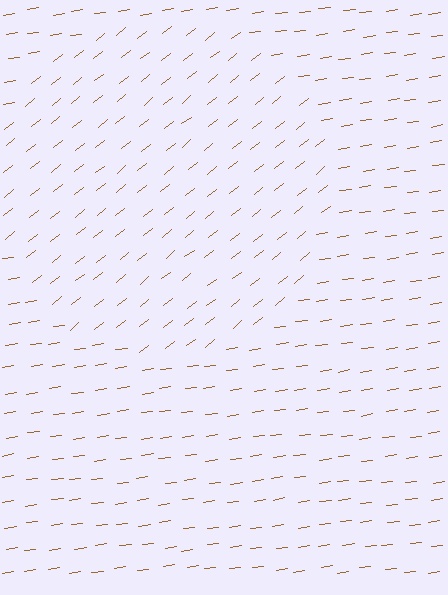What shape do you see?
I see a circle.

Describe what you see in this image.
The image is filled with small brown line segments. A circle region in the image has lines oriented differently from the surrounding lines, creating a visible texture boundary.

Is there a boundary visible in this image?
Yes, there is a texture boundary formed by a change in line orientation.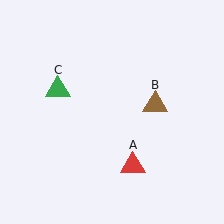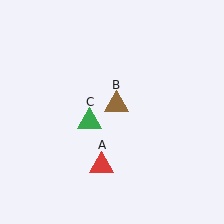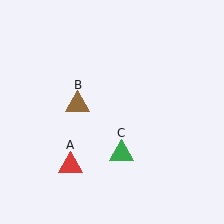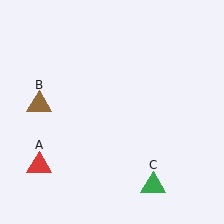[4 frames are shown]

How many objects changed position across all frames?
3 objects changed position: red triangle (object A), brown triangle (object B), green triangle (object C).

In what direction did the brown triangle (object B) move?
The brown triangle (object B) moved left.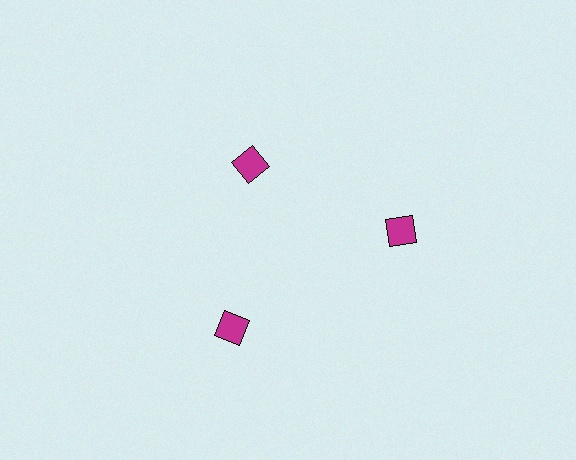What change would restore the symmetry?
The symmetry would be restored by moving it outward, back onto the ring so that all 3 squares sit at equal angles and equal distance from the center.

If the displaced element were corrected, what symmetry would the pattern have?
It would have 3-fold rotational symmetry — the pattern would map onto itself every 120 degrees.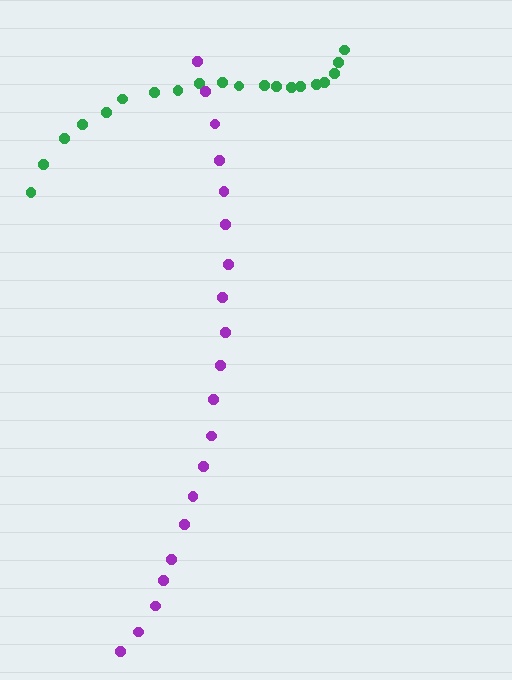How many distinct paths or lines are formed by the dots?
There are 2 distinct paths.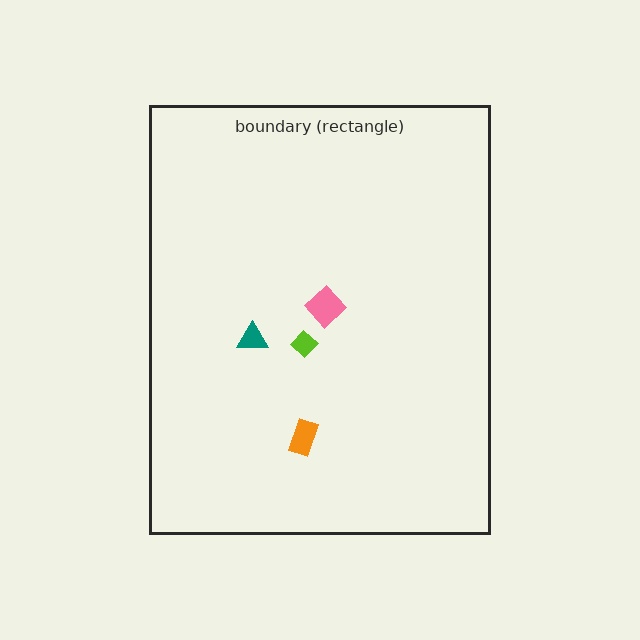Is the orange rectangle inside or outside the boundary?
Inside.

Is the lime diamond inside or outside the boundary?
Inside.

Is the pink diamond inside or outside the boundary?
Inside.